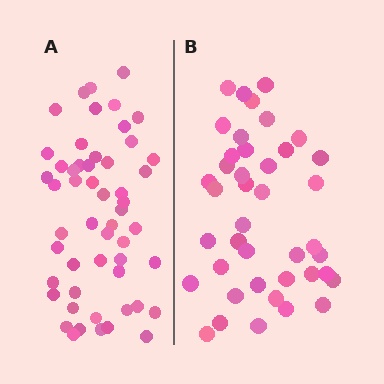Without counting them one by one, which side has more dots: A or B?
Region A (the left region) has more dots.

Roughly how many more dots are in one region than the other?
Region A has roughly 12 or so more dots than region B.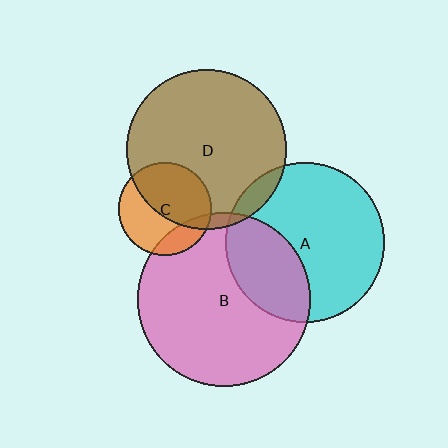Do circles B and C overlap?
Yes.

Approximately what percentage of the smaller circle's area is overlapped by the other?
Approximately 20%.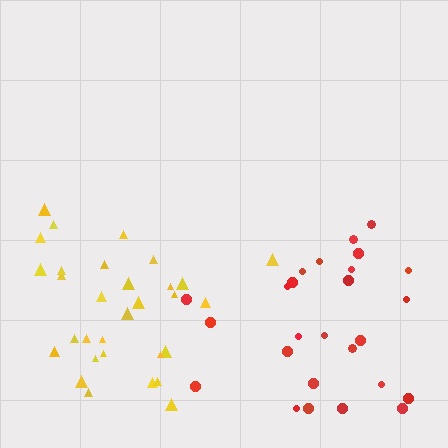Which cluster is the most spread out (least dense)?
Red.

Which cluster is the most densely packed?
Yellow.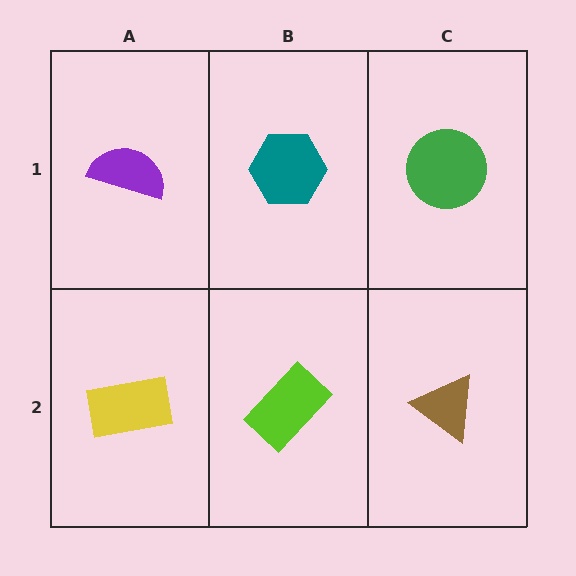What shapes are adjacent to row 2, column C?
A green circle (row 1, column C), a lime rectangle (row 2, column B).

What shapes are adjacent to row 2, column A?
A purple semicircle (row 1, column A), a lime rectangle (row 2, column B).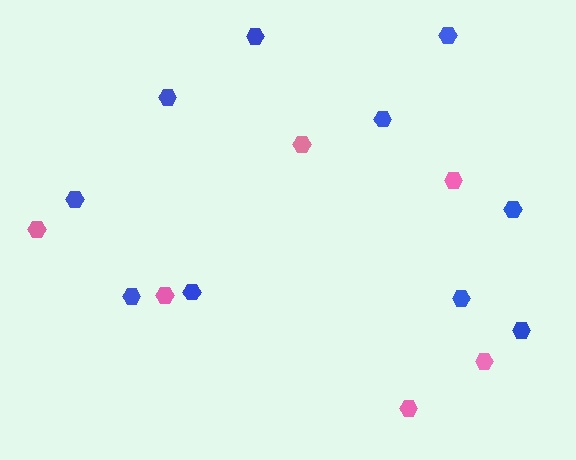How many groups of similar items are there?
There are 2 groups: one group of pink hexagons (6) and one group of blue hexagons (10).